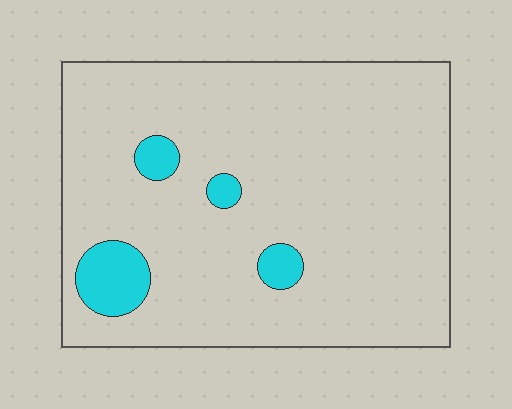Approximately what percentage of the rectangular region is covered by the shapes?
Approximately 10%.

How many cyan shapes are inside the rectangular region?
4.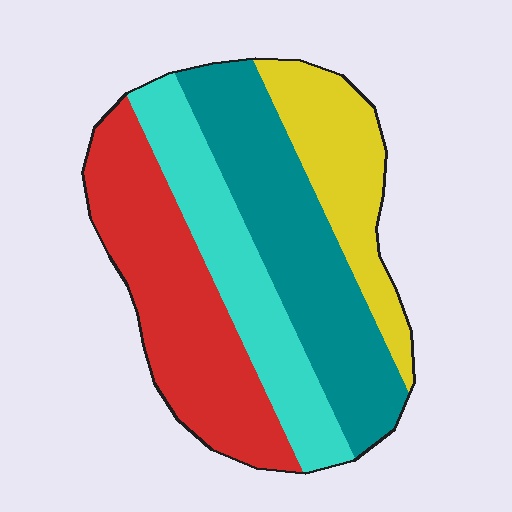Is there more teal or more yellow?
Teal.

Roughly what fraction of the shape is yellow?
Yellow takes up about one sixth (1/6) of the shape.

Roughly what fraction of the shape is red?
Red takes up about one third (1/3) of the shape.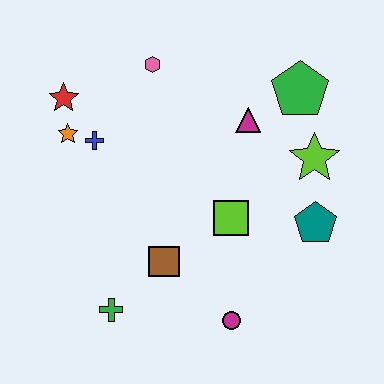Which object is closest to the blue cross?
The orange star is closest to the blue cross.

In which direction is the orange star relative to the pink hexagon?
The orange star is to the left of the pink hexagon.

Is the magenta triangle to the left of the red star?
No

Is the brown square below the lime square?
Yes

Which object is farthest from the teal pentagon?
The red star is farthest from the teal pentagon.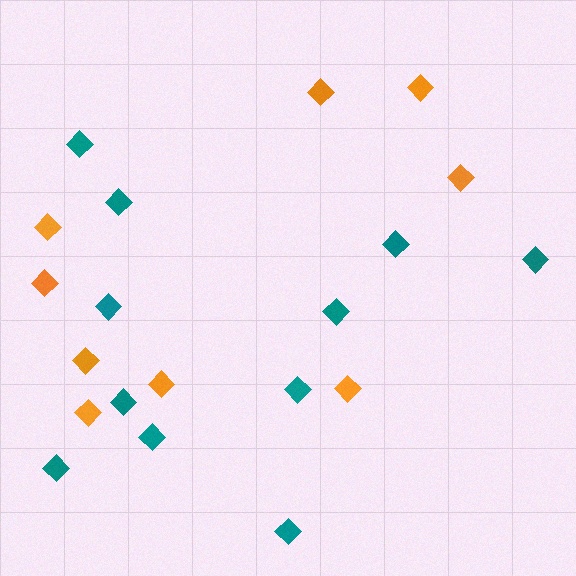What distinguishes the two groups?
There are 2 groups: one group of orange diamonds (9) and one group of teal diamonds (11).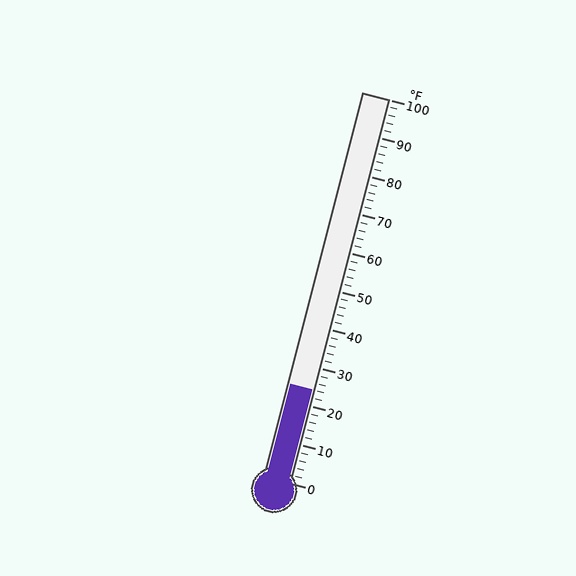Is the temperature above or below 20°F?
The temperature is above 20°F.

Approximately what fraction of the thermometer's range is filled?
The thermometer is filled to approximately 25% of its range.